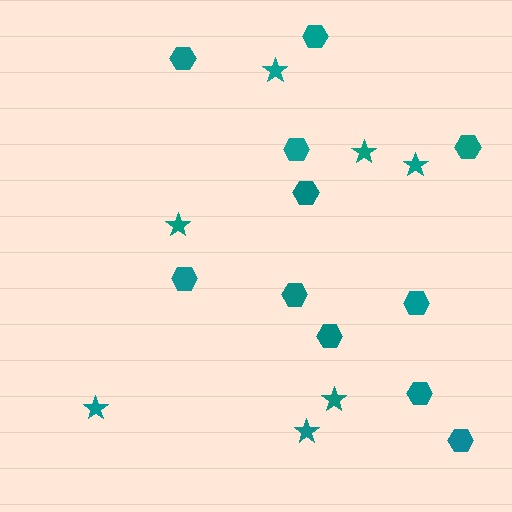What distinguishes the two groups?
There are 2 groups: one group of stars (7) and one group of hexagons (11).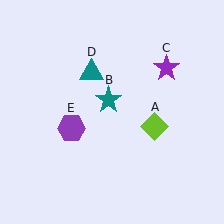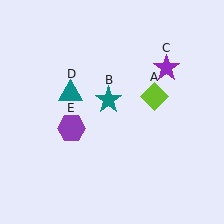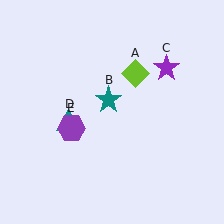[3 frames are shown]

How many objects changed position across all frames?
2 objects changed position: lime diamond (object A), teal triangle (object D).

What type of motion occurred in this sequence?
The lime diamond (object A), teal triangle (object D) rotated counterclockwise around the center of the scene.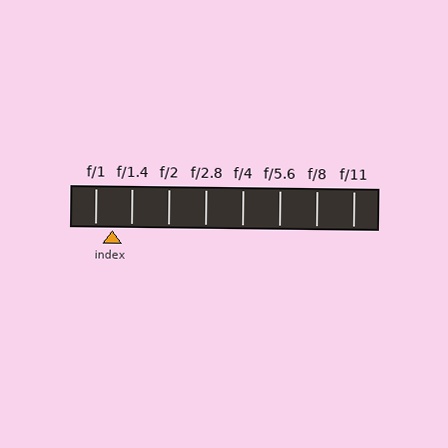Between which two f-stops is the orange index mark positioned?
The index mark is between f/1 and f/1.4.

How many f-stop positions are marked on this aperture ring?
There are 8 f-stop positions marked.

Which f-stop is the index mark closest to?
The index mark is closest to f/1.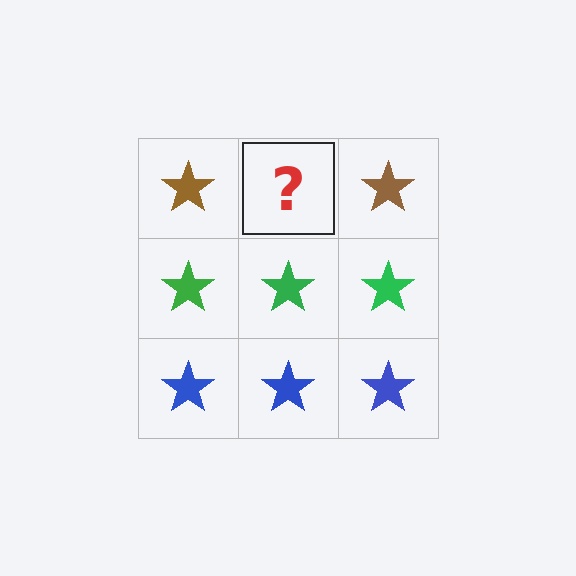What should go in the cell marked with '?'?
The missing cell should contain a brown star.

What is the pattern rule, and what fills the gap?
The rule is that each row has a consistent color. The gap should be filled with a brown star.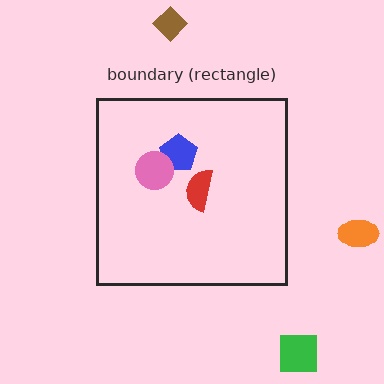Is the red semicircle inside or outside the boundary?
Inside.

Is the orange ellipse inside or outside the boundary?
Outside.